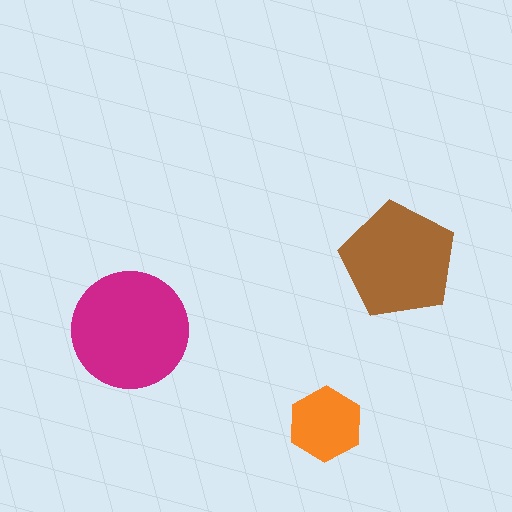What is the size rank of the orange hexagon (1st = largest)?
3rd.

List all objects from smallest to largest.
The orange hexagon, the brown pentagon, the magenta circle.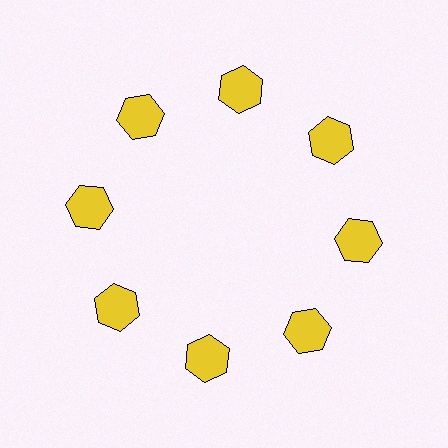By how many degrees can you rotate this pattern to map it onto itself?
The pattern maps onto itself every 45 degrees of rotation.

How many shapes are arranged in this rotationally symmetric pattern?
There are 8 shapes, arranged in 8 groups of 1.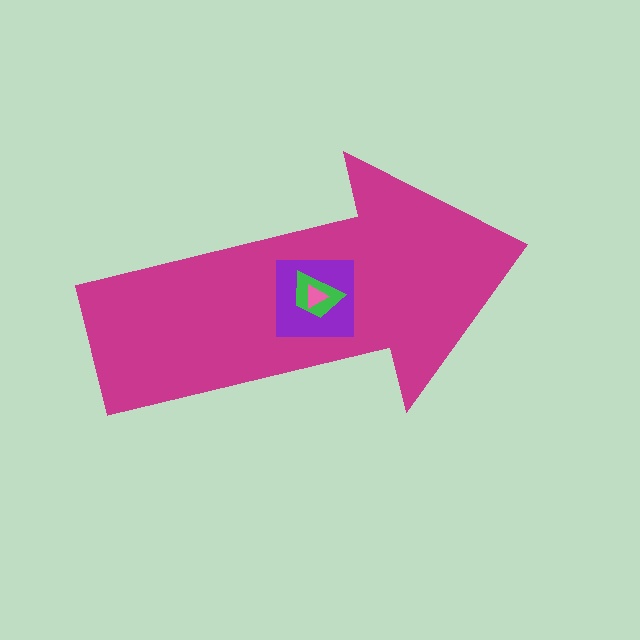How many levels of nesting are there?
4.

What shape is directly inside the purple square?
The green trapezoid.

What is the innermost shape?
The pink triangle.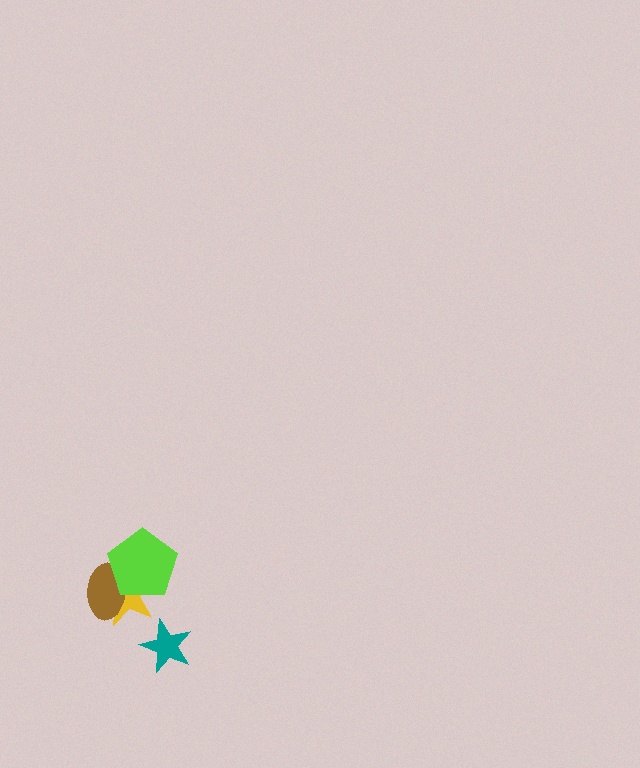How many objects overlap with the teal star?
0 objects overlap with the teal star.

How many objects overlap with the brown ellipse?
2 objects overlap with the brown ellipse.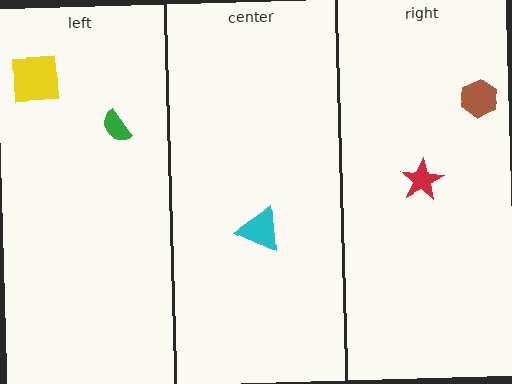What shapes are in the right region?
The brown hexagon, the red star.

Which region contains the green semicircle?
The left region.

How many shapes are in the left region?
2.